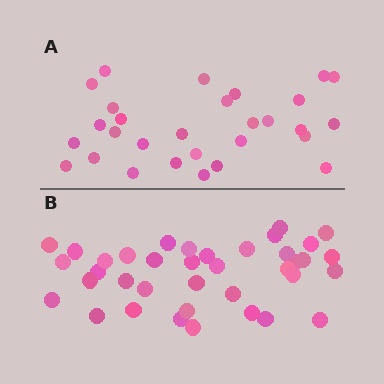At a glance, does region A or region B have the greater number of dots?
Region B (the bottom region) has more dots.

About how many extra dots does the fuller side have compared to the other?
Region B has roughly 8 or so more dots than region A.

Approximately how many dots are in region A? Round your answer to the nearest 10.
About 30 dots. (The exact count is 29, which rounds to 30.)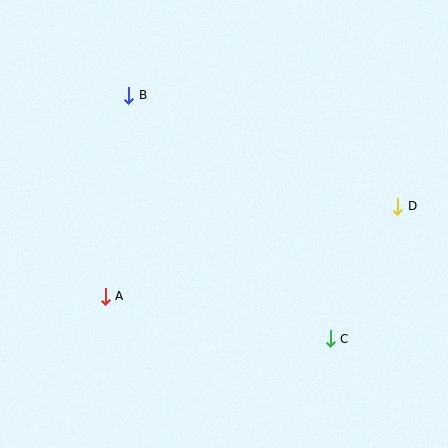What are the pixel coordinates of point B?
Point B is at (129, 95).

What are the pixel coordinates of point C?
Point C is at (330, 339).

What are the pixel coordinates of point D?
Point D is at (398, 206).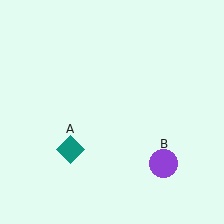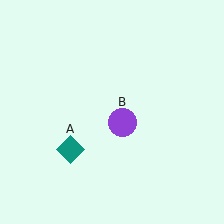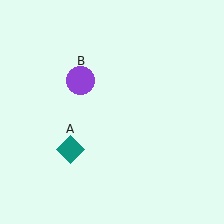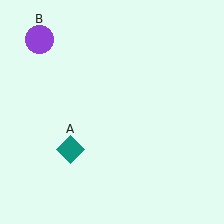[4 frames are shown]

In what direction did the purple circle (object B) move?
The purple circle (object B) moved up and to the left.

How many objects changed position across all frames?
1 object changed position: purple circle (object B).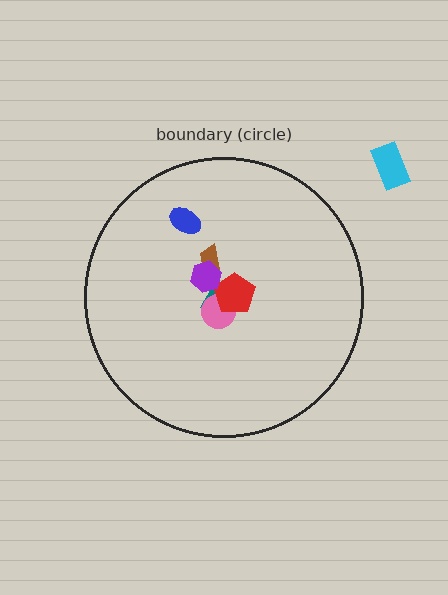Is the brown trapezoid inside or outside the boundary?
Inside.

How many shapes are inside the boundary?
6 inside, 1 outside.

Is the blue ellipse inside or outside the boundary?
Inside.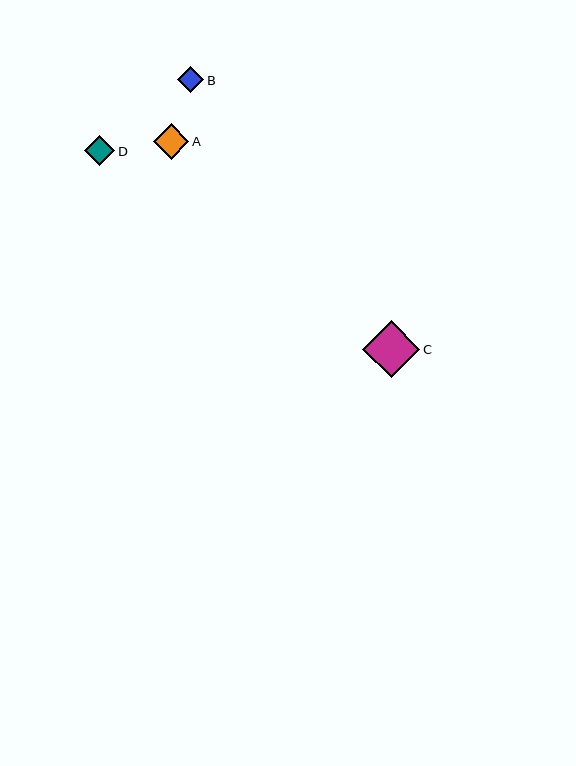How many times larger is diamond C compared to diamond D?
Diamond C is approximately 1.9 times the size of diamond D.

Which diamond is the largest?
Diamond C is the largest with a size of approximately 57 pixels.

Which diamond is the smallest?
Diamond B is the smallest with a size of approximately 26 pixels.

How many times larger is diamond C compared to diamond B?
Diamond C is approximately 2.2 times the size of diamond B.